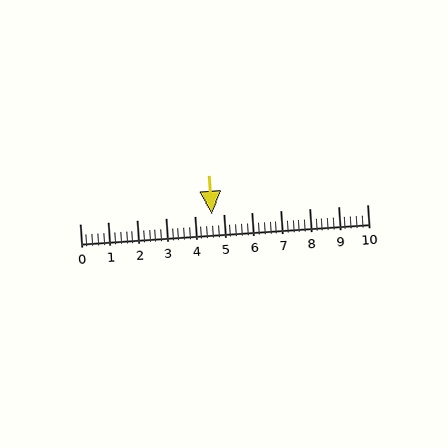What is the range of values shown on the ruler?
The ruler shows values from 0 to 10.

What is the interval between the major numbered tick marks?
The major tick marks are spaced 1 units apart.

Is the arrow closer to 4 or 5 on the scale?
The arrow is closer to 5.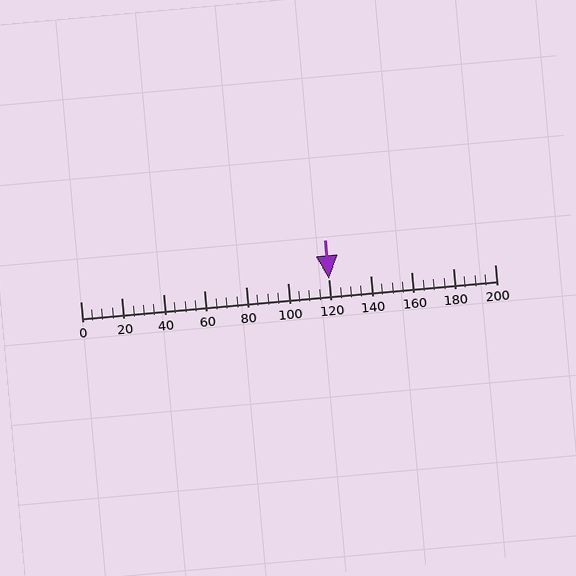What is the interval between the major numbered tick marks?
The major tick marks are spaced 20 units apart.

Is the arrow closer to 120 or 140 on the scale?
The arrow is closer to 120.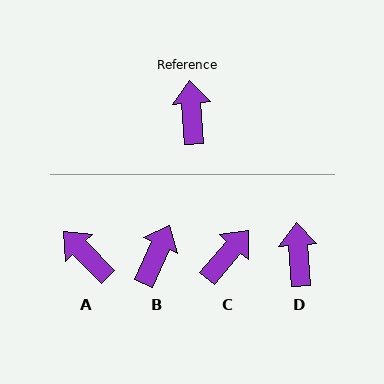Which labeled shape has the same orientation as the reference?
D.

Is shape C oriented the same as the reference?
No, it is off by about 45 degrees.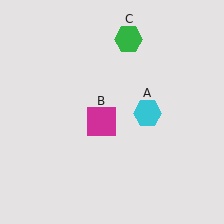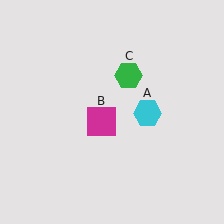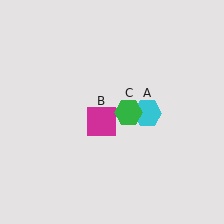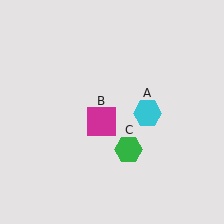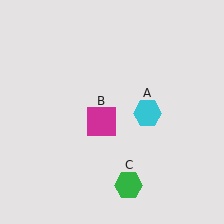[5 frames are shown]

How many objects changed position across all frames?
1 object changed position: green hexagon (object C).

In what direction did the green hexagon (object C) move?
The green hexagon (object C) moved down.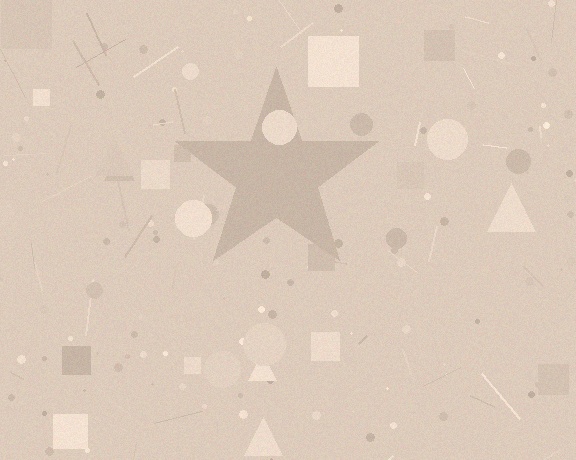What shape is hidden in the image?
A star is hidden in the image.